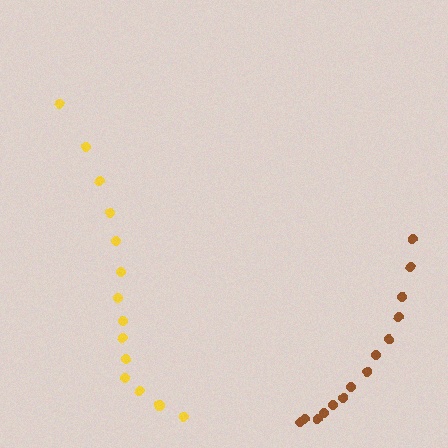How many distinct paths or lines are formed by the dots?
There are 2 distinct paths.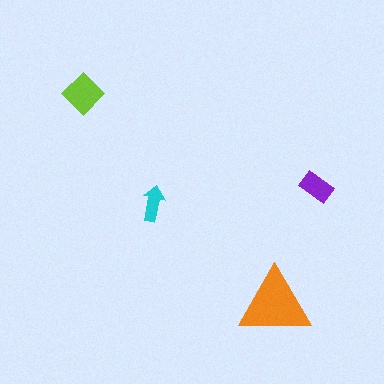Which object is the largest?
The orange triangle.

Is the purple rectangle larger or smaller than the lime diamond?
Smaller.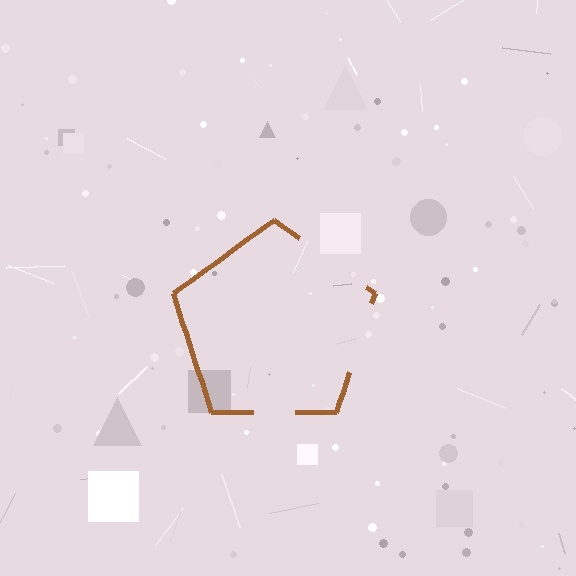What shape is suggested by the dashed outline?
The dashed outline suggests a pentagon.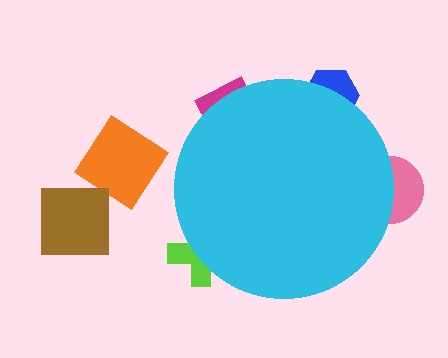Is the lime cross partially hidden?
Yes, the lime cross is partially hidden behind the cyan circle.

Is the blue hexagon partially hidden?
Yes, the blue hexagon is partially hidden behind the cyan circle.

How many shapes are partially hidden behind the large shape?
4 shapes are partially hidden.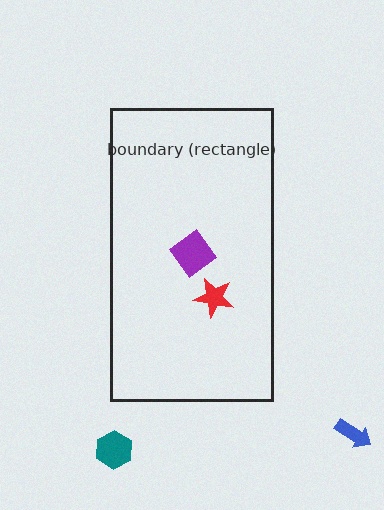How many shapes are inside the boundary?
2 inside, 2 outside.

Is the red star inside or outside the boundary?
Inside.